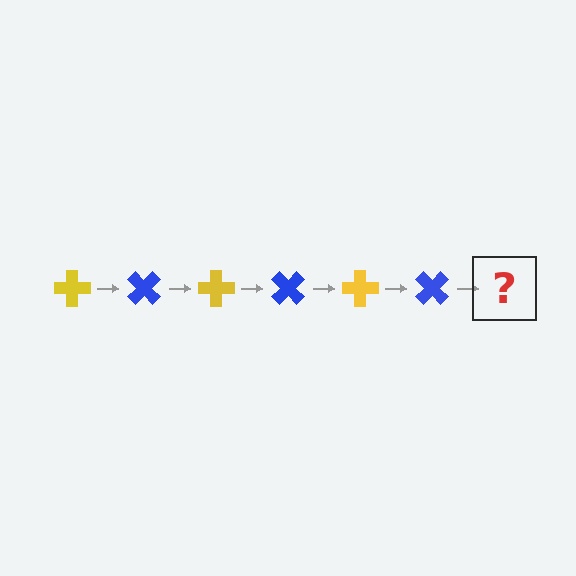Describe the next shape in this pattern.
It should be a yellow cross, rotated 270 degrees from the start.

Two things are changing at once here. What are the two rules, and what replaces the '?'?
The two rules are that it rotates 45 degrees each step and the color cycles through yellow and blue. The '?' should be a yellow cross, rotated 270 degrees from the start.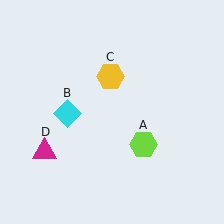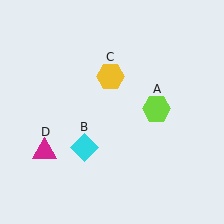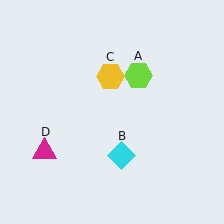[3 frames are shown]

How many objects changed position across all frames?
2 objects changed position: lime hexagon (object A), cyan diamond (object B).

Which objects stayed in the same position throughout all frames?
Yellow hexagon (object C) and magenta triangle (object D) remained stationary.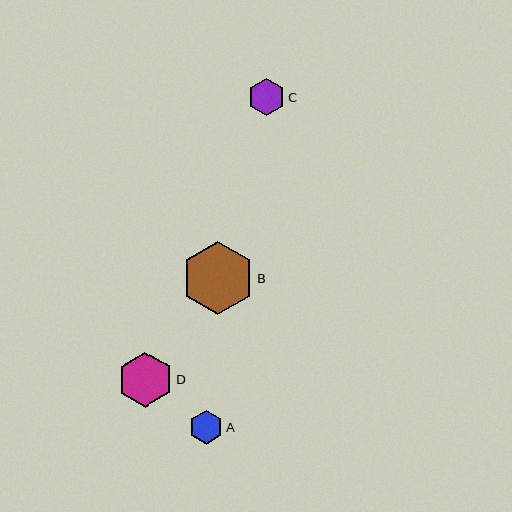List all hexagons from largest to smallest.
From largest to smallest: B, D, C, A.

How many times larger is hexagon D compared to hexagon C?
Hexagon D is approximately 1.5 times the size of hexagon C.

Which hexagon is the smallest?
Hexagon A is the smallest with a size of approximately 34 pixels.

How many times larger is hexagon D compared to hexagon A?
Hexagon D is approximately 1.6 times the size of hexagon A.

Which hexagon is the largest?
Hexagon B is the largest with a size of approximately 73 pixels.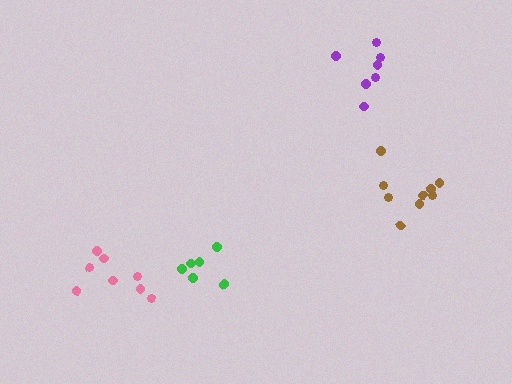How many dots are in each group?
Group 1: 6 dots, Group 2: 7 dots, Group 3: 9 dots, Group 4: 8 dots (30 total).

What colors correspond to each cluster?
The clusters are colored: green, purple, brown, pink.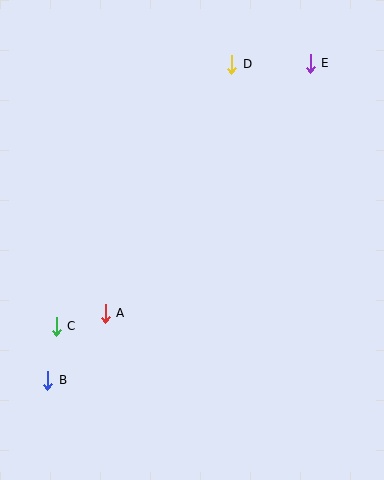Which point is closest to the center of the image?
Point A at (105, 313) is closest to the center.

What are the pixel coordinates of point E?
Point E is at (310, 63).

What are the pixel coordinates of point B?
Point B is at (48, 380).